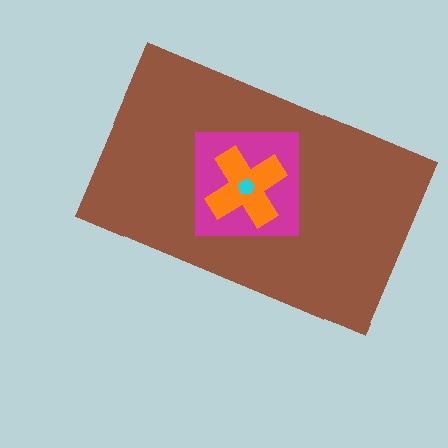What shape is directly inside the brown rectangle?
The magenta square.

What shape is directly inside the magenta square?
The orange cross.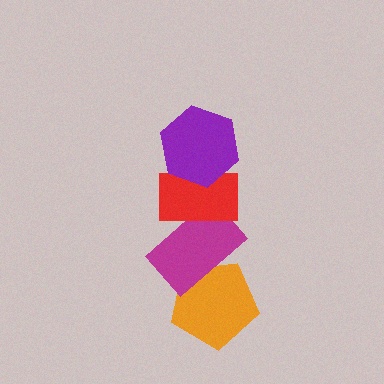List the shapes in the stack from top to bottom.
From top to bottom: the purple hexagon, the red rectangle, the magenta rectangle, the orange pentagon.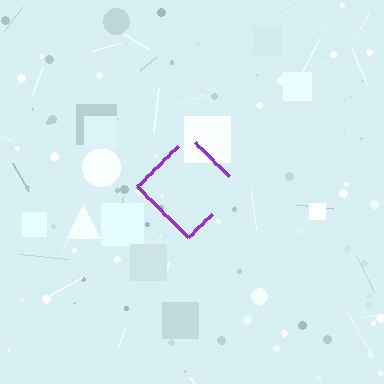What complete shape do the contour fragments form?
The contour fragments form a diamond.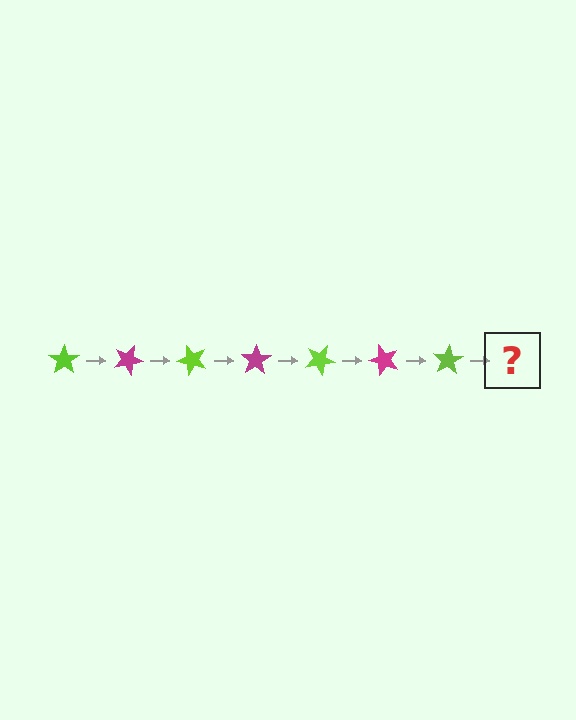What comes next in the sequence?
The next element should be a magenta star, rotated 175 degrees from the start.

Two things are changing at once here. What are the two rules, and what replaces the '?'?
The two rules are that it rotates 25 degrees each step and the color cycles through lime and magenta. The '?' should be a magenta star, rotated 175 degrees from the start.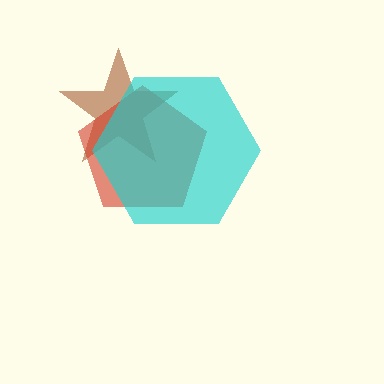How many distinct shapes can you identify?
There are 3 distinct shapes: a brown star, a red pentagon, a cyan hexagon.